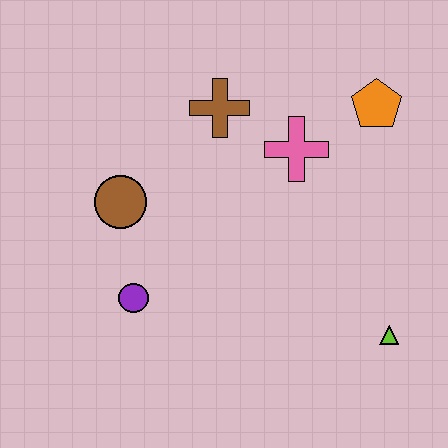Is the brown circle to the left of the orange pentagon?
Yes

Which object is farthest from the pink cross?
The purple circle is farthest from the pink cross.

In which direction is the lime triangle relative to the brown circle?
The lime triangle is to the right of the brown circle.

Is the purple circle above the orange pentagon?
No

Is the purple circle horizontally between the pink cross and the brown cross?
No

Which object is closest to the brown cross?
The pink cross is closest to the brown cross.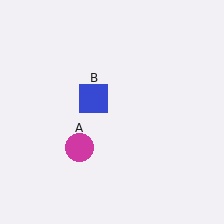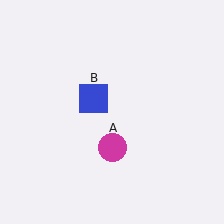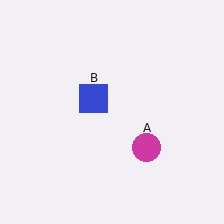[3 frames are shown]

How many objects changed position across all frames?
1 object changed position: magenta circle (object A).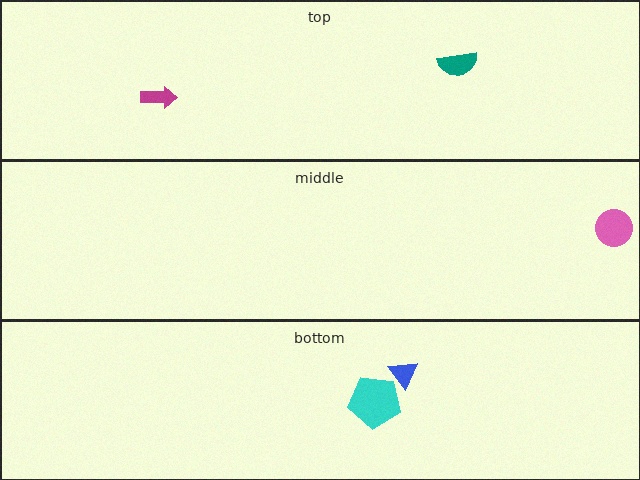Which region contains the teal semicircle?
The top region.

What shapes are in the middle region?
The pink circle.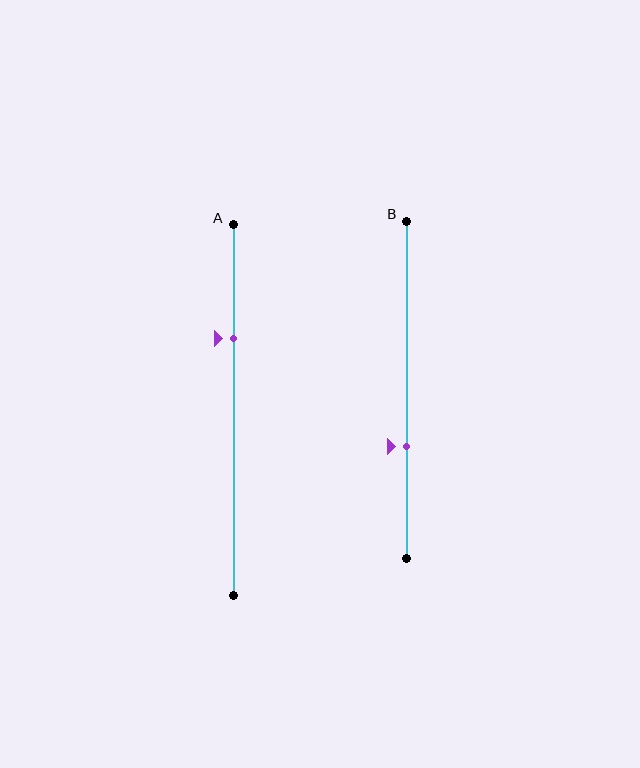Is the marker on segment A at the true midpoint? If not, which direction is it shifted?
No, the marker on segment A is shifted upward by about 19% of the segment length.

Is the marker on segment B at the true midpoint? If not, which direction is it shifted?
No, the marker on segment B is shifted downward by about 17% of the segment length.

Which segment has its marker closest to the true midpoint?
Segment B has its marker closest to the true midpoint.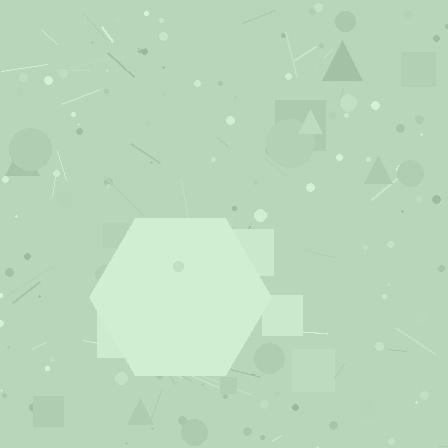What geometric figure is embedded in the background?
A hexagon is embedded in the background.